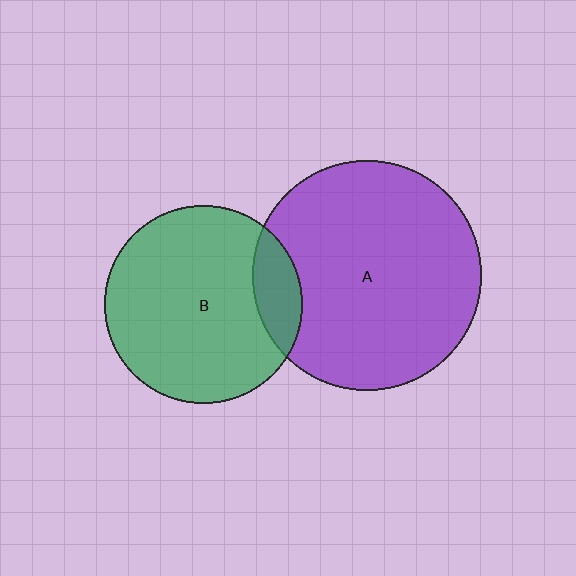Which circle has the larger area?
Circle A (purple).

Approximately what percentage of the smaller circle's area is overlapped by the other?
Approximately 15%.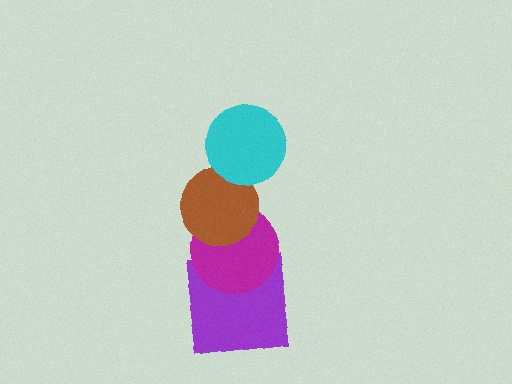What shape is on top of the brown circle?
The cyan circle is on top of the brown circle.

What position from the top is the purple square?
The purple square is 4th from the top.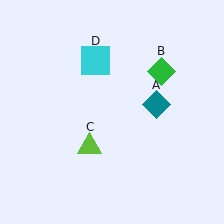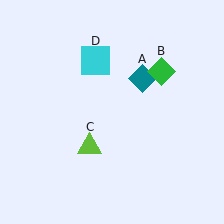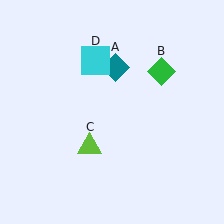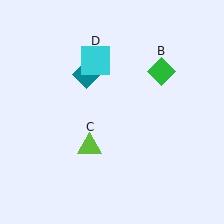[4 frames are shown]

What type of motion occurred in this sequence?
The teal diamond (object A) rotated counterclockwise around the center of the scene.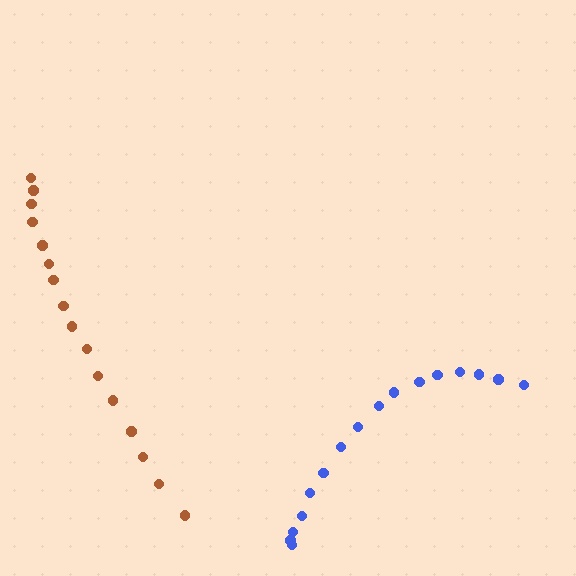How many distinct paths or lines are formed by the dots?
There are 2 distinct paths.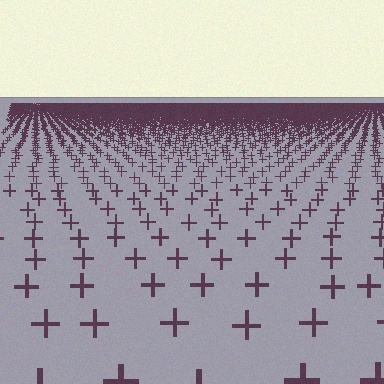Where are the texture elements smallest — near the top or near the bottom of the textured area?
Near the top.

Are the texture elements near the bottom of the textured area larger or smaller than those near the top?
Larger. Near the bottom, elements are closer to the viewer and appear at a bigger on-screen size.